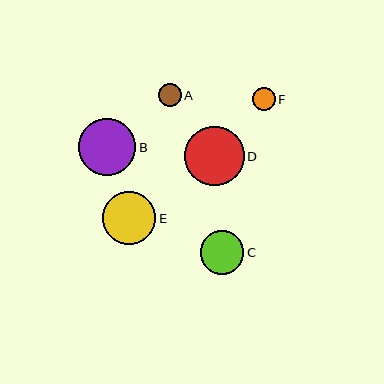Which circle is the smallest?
Circle A is the smallest with a size of approximately 23 pixels.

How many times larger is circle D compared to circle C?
Circle D is approximately 1.4 times the size of circle C.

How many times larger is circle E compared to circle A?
Circle E is approximately 2.3 times the size of circle A.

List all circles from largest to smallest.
From largest to smallest: D, B, E, C, F, A.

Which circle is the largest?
Circle D is the largest with a size of approximately 59 pixels.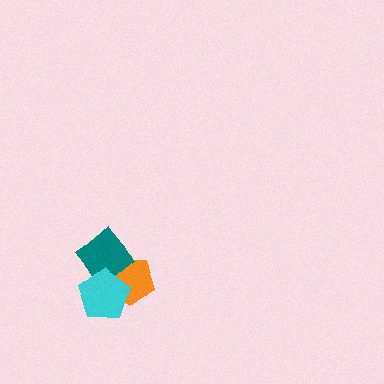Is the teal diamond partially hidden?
Yes, it is partially covered by another shape.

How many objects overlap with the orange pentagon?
2 objects overlap with the orange pentagon.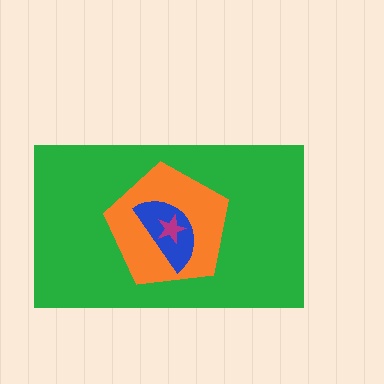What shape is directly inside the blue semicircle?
The magenta star.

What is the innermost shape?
The magenta star.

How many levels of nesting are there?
4.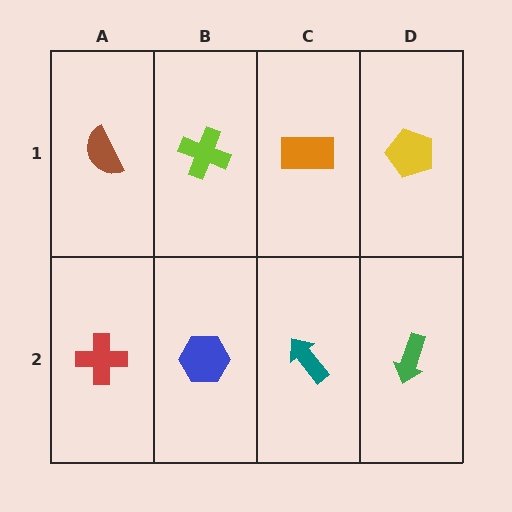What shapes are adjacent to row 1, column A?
A red cross (row 2, column A), a lime cross (row 1, column B).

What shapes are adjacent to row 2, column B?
A lime cross (row 1, column B), a red cross (row 2, column A), a teal arrow (row 2, column C).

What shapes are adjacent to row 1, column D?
A green arrow (row 2, column D), an orange rectangle (row 1, column C).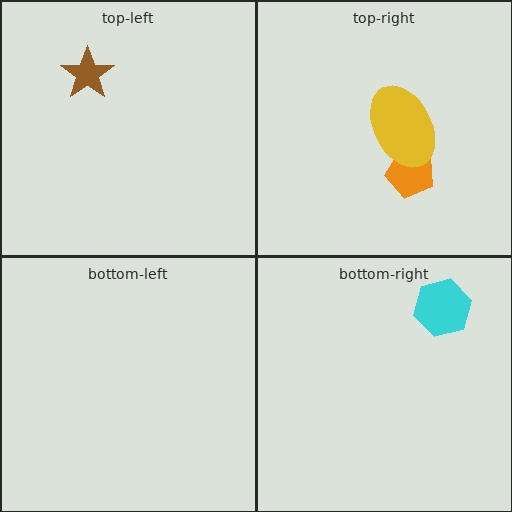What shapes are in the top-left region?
The brown star.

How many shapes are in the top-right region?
2.